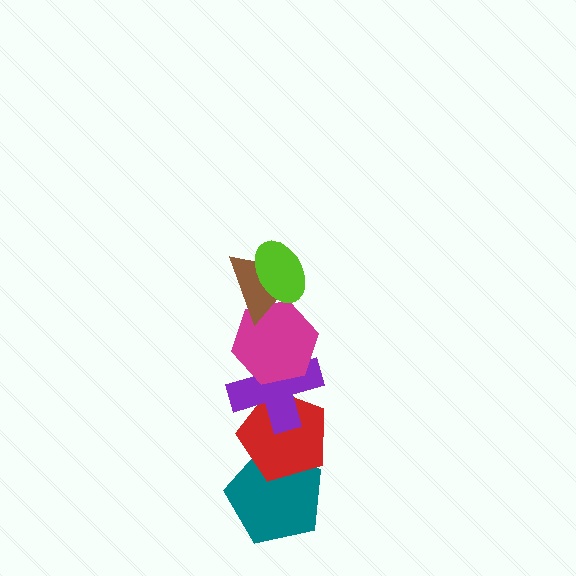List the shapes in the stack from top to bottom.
From top to bottom: the lime ellipse, the brown triangle, the magenta hexagon, the purple cross, the red pentagon, the teal pentagon.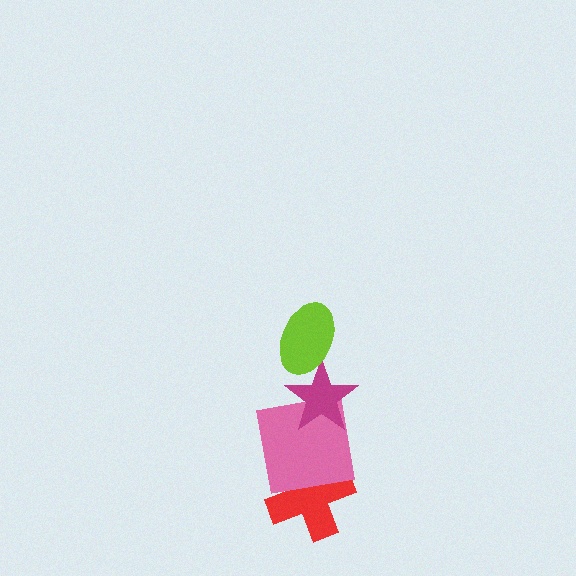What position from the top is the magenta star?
The magenta star is 2nd from the top.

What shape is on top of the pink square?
The magenta star is on top of the pink square.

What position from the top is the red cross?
The red cross is 4th from the top.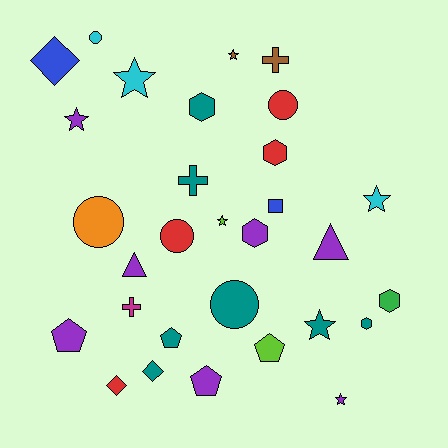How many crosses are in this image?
There are 3 crosses.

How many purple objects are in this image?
There are 7 purple objects.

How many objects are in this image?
There are 30 objects.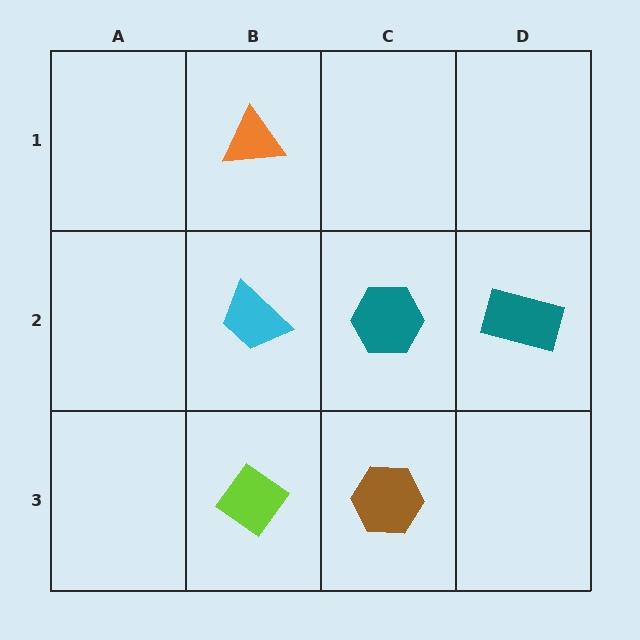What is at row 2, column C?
A teal hexagon.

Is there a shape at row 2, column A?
No, that cell is empty.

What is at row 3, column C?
A brown hexagon.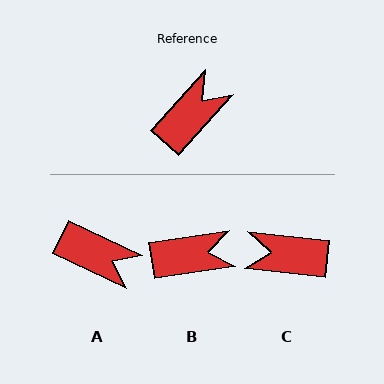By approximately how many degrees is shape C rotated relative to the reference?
Approximately 126 degrees counter-clockwise.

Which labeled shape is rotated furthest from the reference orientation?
C, about 126 degrees away.